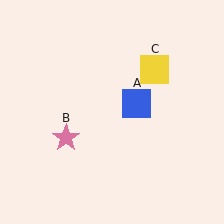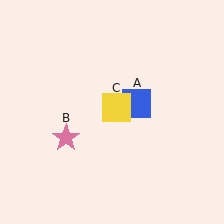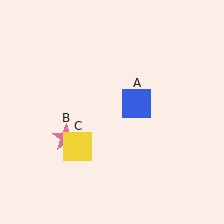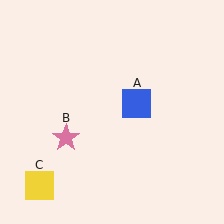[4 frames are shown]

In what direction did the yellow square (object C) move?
The yellow square (object C) moved down and to the left.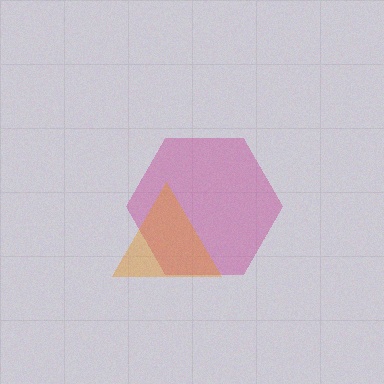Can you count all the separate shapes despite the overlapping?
Yes, there are 2 separate shapes.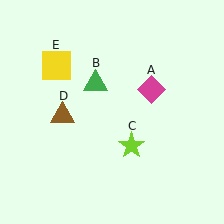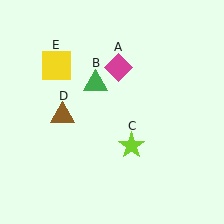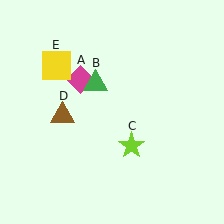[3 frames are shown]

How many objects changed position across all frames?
1 object changed position: magenta diamond (object A).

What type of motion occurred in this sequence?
The magenta diamond (object A) rotated counterclockwise around the center of the scene.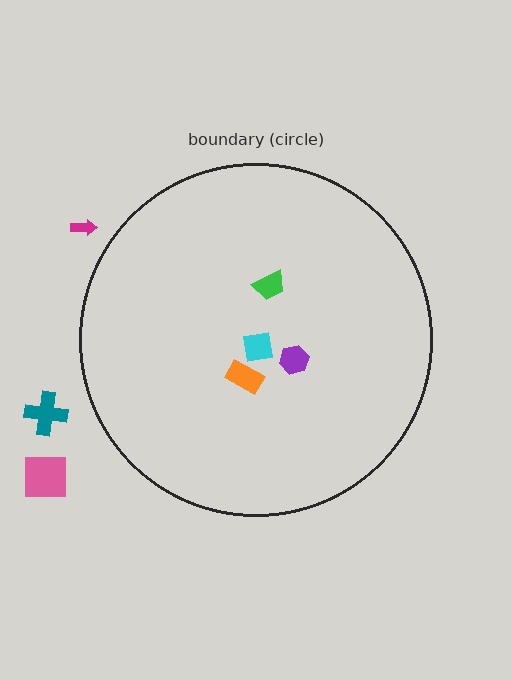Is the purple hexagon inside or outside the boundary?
Inside.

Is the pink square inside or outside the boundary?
Outside.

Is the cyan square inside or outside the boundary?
Inside.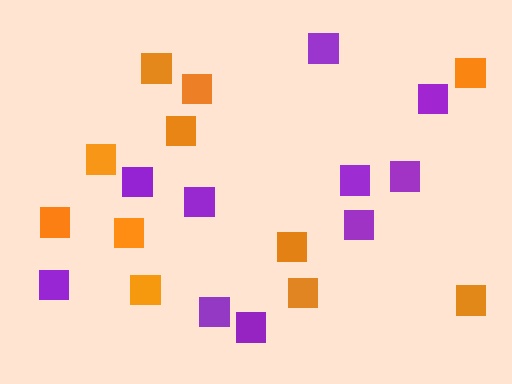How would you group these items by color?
There are 2 groups: one group of purple squares (10) and one group of orange squares (11).